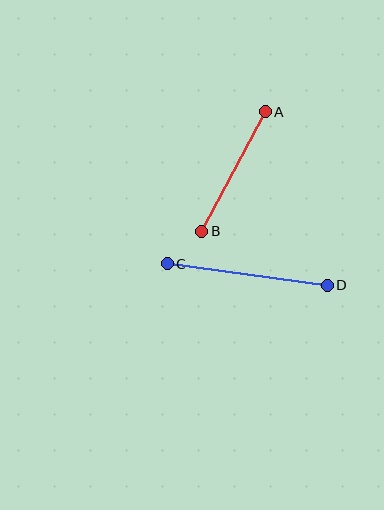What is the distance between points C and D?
The distance is approximately 161 pixels.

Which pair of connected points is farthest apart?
Points C and D are farthest apart.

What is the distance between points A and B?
The distance is approximately 136 pixels.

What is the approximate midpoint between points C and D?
The midpoint is at approximately (247, 274) pixels.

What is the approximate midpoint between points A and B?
The midpoint is at approximately (234, 172) pixels.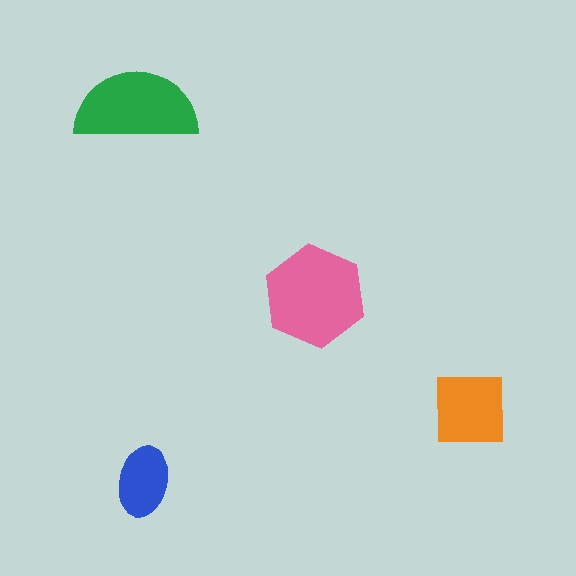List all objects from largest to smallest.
The pink hexagon, the green semicircle, the orange square, the blue ellipse.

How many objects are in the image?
There are 4 objects in the image.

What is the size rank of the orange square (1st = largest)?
3rd.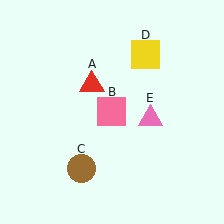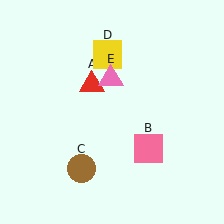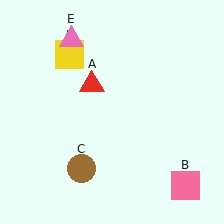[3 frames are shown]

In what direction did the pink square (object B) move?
The pink square (object B) moved down and to the right.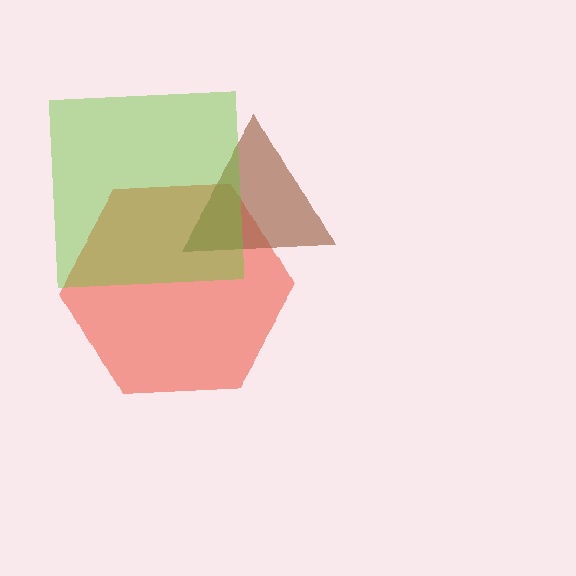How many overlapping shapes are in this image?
There are 3 overlapping shapes in the image.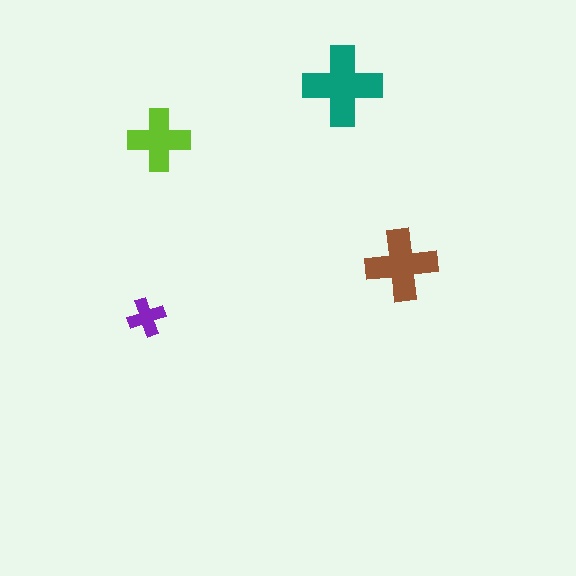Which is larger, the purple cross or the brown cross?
The brown one.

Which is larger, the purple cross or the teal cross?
The teal one.